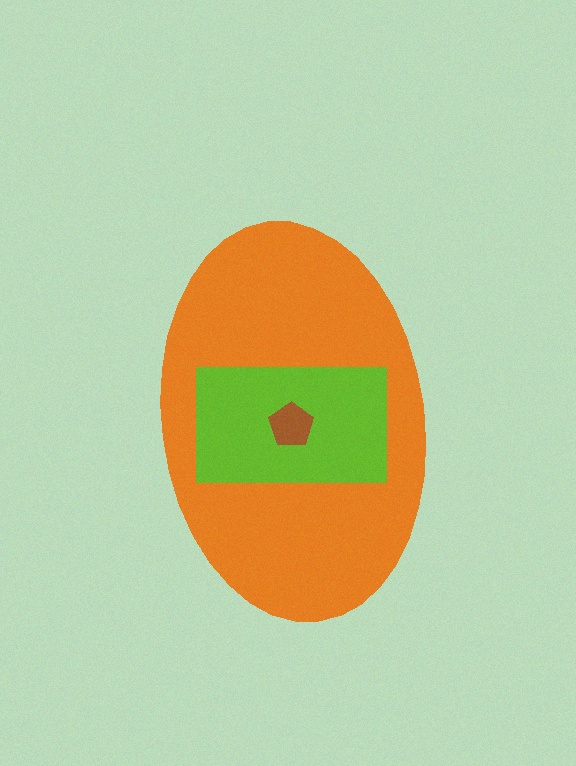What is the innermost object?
The brown pentagon.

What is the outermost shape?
The orange ellipse.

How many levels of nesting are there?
3.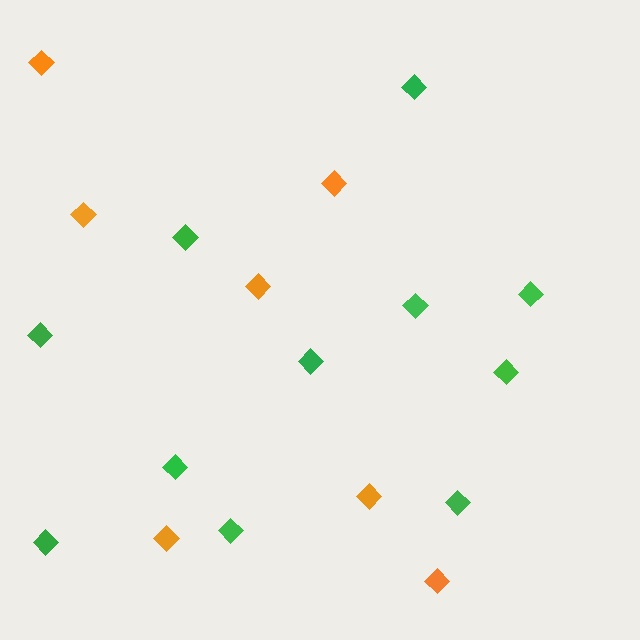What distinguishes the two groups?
There are 2 groups: one group of green diamonds (11) and one group of orange diamonds (7).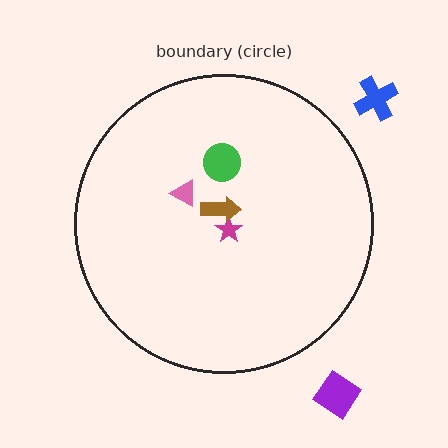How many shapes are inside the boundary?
4 inside, 2 outside.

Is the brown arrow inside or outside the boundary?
Inside.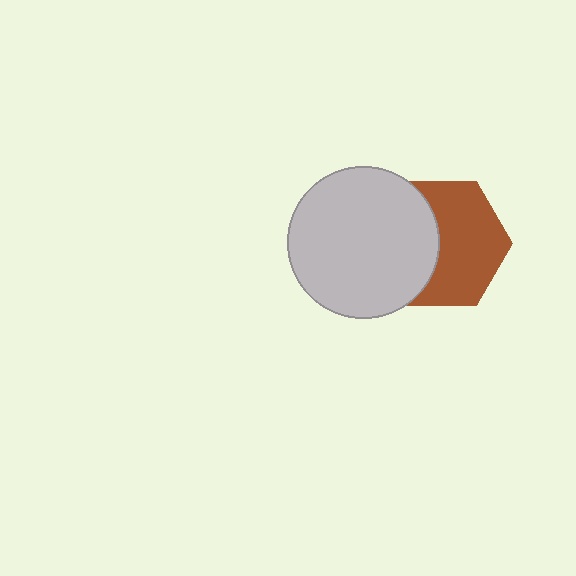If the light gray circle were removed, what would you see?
You would see the complete brown hexagon.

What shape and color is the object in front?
The object in front is a light gray circle.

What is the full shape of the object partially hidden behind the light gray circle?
The partially hidden object is a brown hexagon.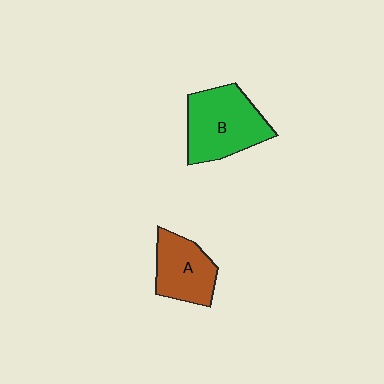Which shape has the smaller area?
Shape A (brown).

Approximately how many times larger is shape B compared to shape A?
Approximately 1.4 times.